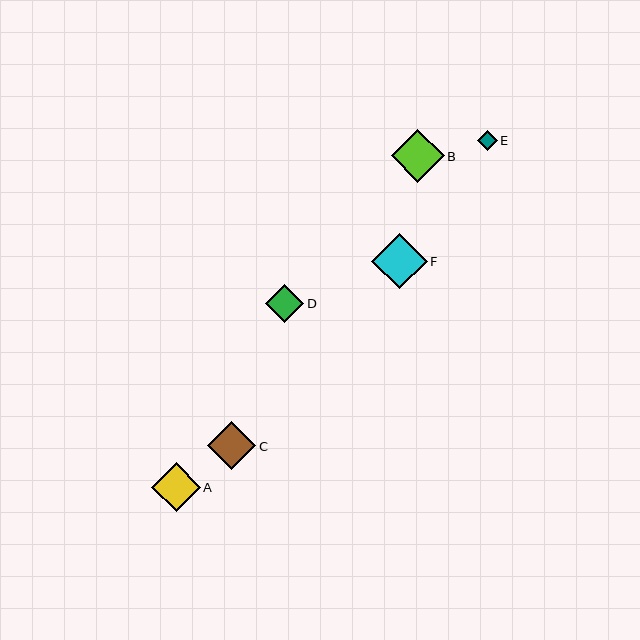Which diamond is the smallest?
Diamond E is the smallest with a size of approximately 20 pixels.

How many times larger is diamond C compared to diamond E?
Diamond C is approximately 2.4 times the size of diamond E.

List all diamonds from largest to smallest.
From largest to smallest: F, B, A, C, D, E.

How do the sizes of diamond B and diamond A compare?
Diamond B and diamond A are approximately the same size.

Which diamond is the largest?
Diamond F is the largest with a size of approximately 55 pixels.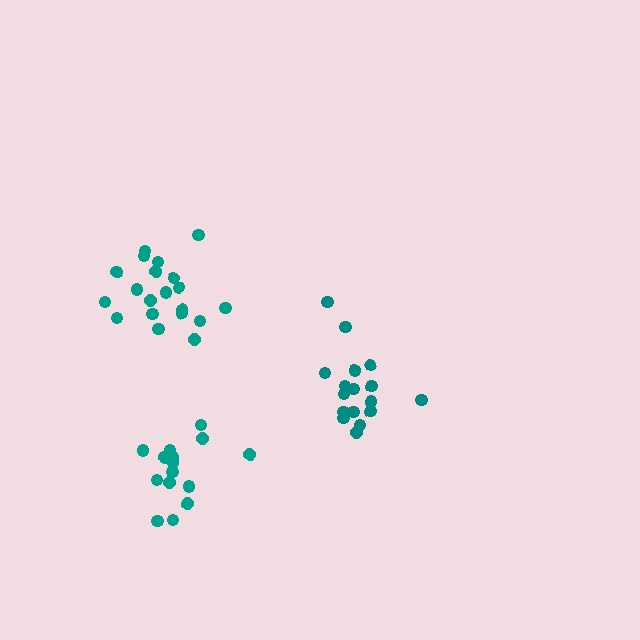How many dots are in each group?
Group 1: 18 dots, Group 2: 20 dots, Group 3: 15 dots (53 total).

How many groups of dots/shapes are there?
There are 3 groups.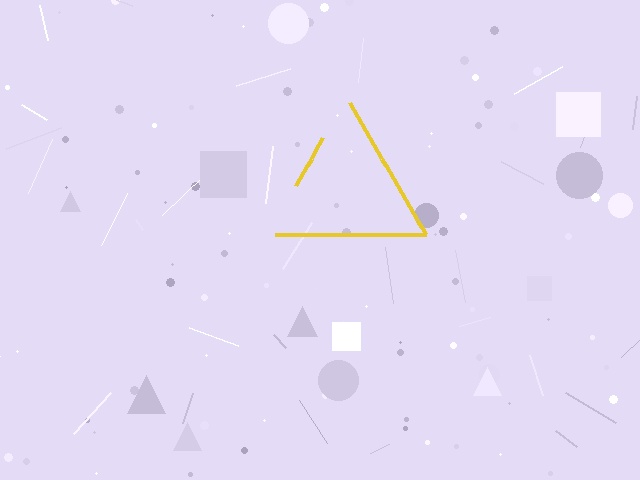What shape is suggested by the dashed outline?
The dashed outline suggests a triangle.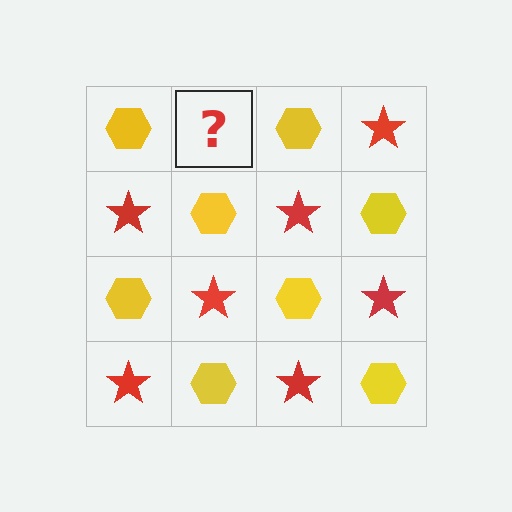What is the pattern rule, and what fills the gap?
The rule is that it alternates yellow hexagon and red star in a checkerboard pattern. The gap should be filled with a red star.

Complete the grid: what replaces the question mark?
The question mark should be replaced with a red star.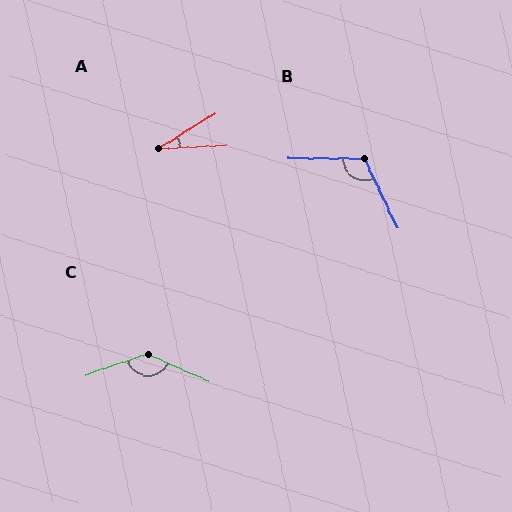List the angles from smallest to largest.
A (28°), B (116°), C (137°).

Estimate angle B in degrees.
Approximately 116 degrees.